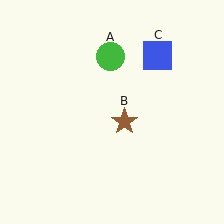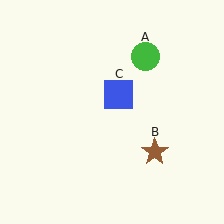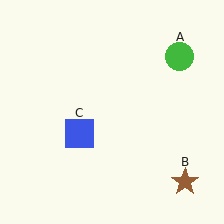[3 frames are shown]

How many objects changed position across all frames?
3 objects changed position: green circle (object A), brown star (object B), blue square (object C).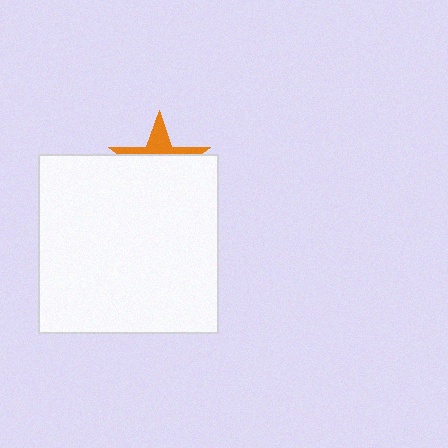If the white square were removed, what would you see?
You would see the complete orange star.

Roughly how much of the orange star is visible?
A small part of it is visible (roughly 31%).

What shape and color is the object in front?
The object in front is a white square.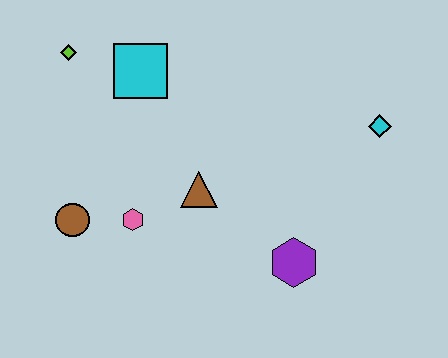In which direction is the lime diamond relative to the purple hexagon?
The lime diamond is to the left of the purple hexagon.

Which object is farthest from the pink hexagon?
The cyan diamond is farthest from the pink hexagon.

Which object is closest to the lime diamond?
The cyan square is closest to the lime diamond.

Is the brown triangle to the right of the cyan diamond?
No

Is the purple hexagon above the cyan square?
No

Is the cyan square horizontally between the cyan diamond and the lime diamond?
Yes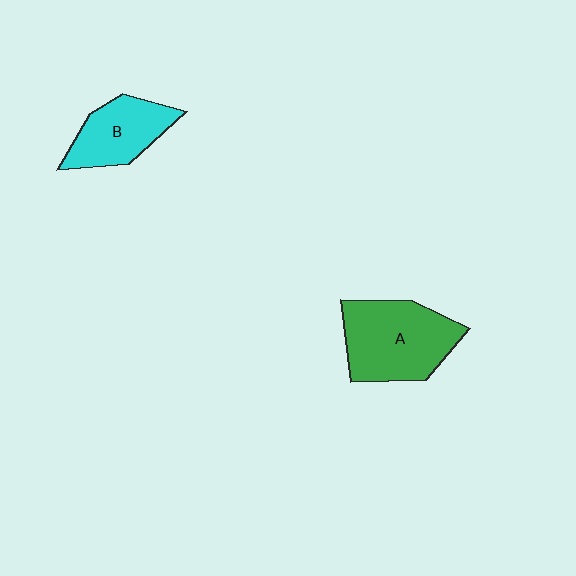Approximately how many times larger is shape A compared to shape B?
Approximately 1.5 times.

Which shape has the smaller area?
Shape B (cyan).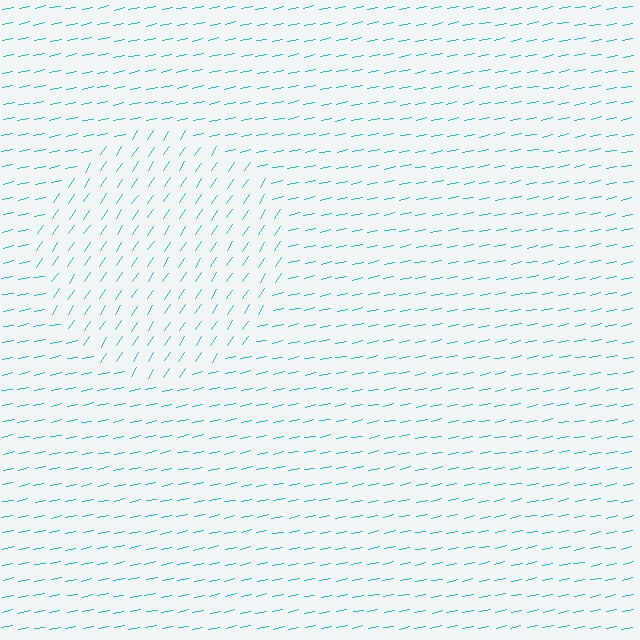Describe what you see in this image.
The image is filled with small cyan line segments. A circle region in the image has lines oriented differently from the surrounding lines, creating a visible texture boundary.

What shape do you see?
I see a circle.